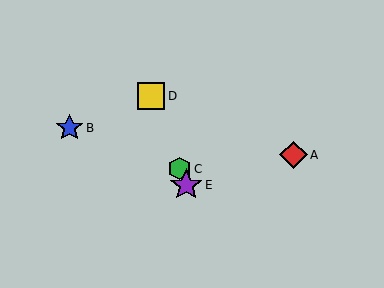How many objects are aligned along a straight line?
3 objects (C, D, E) are aligned along a straight line.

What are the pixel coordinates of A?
Object A is at (294, 155).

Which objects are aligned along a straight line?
Objects C, D, E are aligned along a straight line.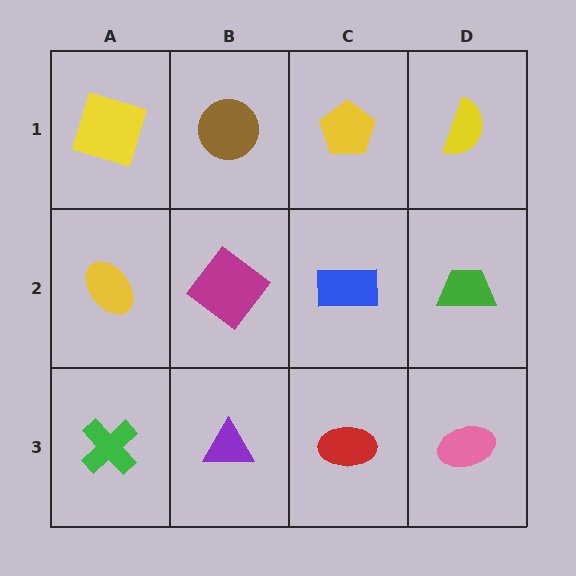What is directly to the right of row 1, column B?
A yellow pentagon.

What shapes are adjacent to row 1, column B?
A magenta diamond (row 2, column B), a yellow square (row 1, column A), a yellow pentagon (row 1, column C).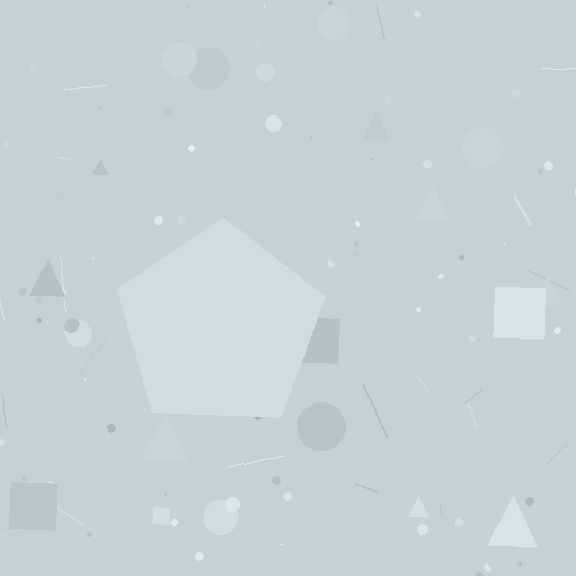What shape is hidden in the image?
A pentagon is hidden in the image.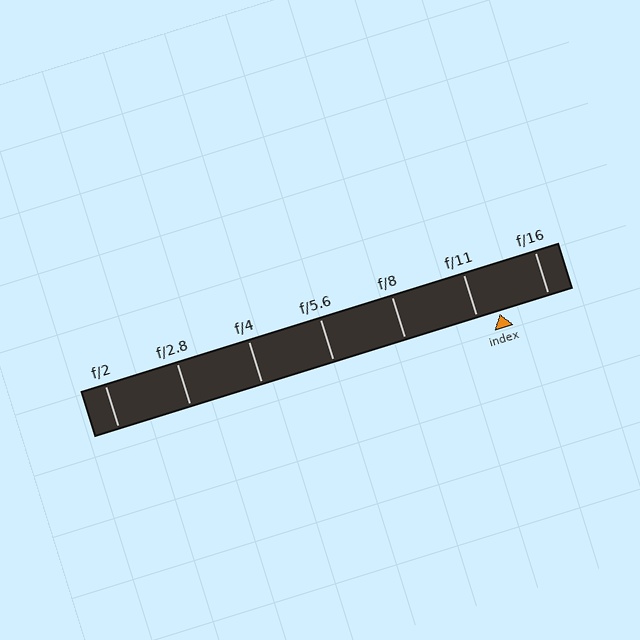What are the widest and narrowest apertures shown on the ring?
The widest aperture shown is f/2 and the narrowest is f/16.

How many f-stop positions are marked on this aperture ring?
There are 7 f-stop positions marked.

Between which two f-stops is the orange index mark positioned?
The index mark is between f/11 and f/16.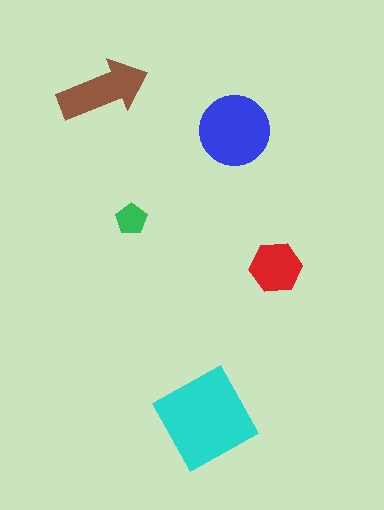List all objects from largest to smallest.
The cyan diamond, the blue circle, the brown arrow, the red hexagon, the green pentagon.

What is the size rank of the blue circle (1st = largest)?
2nd.